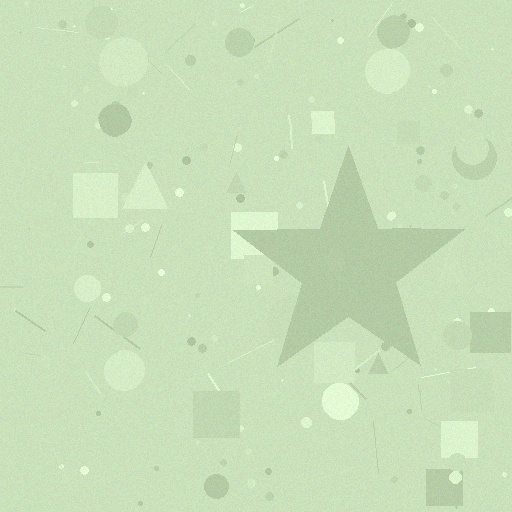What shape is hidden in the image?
A star is hidden in the image.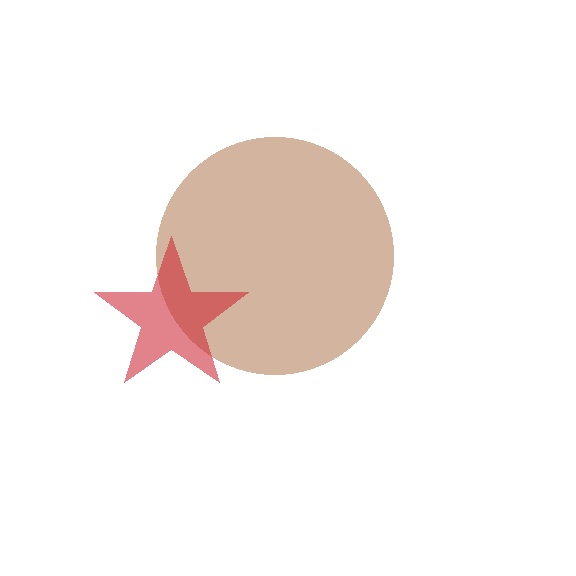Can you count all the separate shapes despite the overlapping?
Yes, there are 2 separate shapes.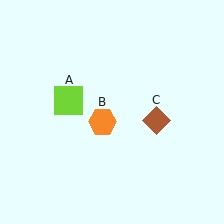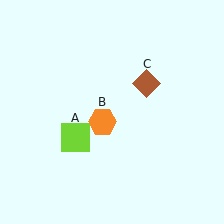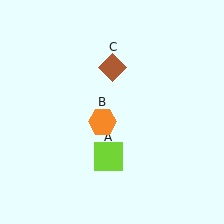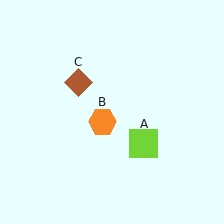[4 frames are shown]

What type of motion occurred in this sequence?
The lime square (object A), brown diamond (object C) rotated counterclockwise around the center of the scene.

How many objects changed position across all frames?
2 objects changed position: lime square (object A), brown diamond (object C).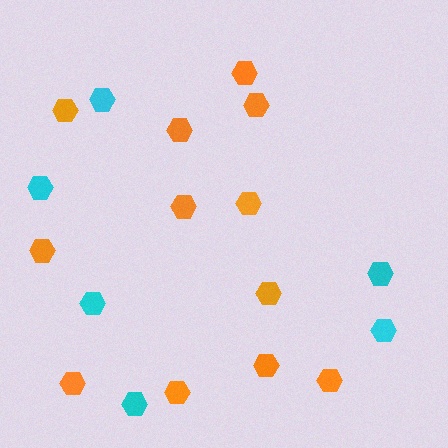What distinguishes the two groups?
There are 2 groups: one group of cyan hexagons (6) and one group of orange hexagons (12).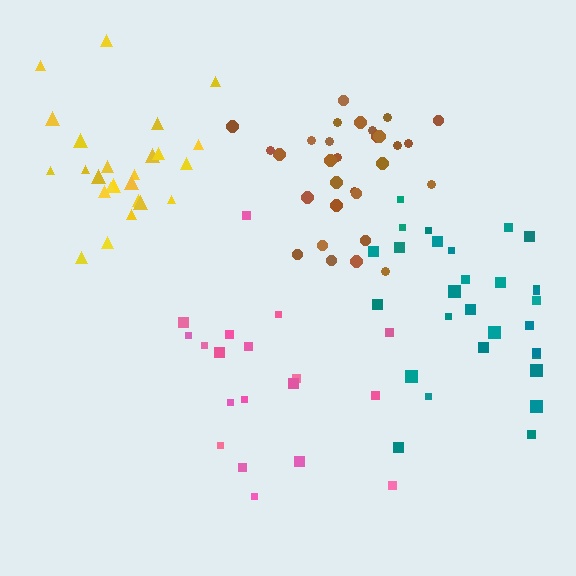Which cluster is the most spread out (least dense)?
Pink.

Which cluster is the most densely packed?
Brown.